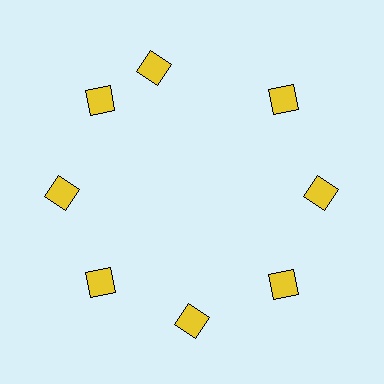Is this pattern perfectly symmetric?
No. The 8 yellow squares are arranged in a ring, but one element near the 12 o'clock position is rotated out of alignment along the ring, breaking the 8-fold rotational symmetry.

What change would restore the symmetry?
The symmetry would be restored by rotating it back into even spacing with its neighbors so that all 8 squares sit at equal angles and equal distance from the center.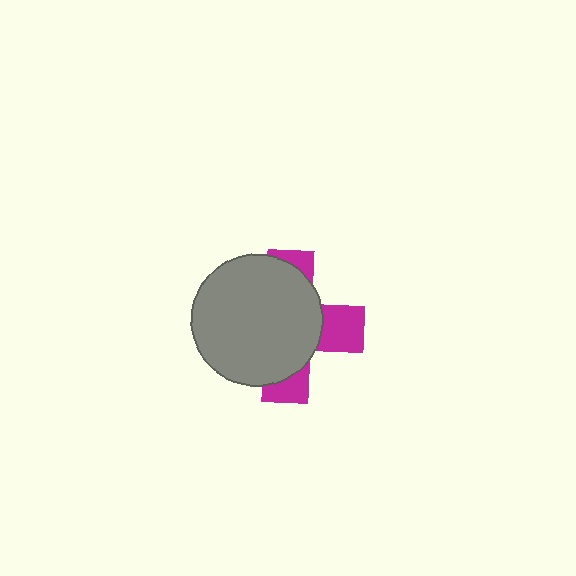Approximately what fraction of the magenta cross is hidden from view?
Roughly 68% of the magenta cross is hidden behind the gray circle.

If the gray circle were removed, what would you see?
You would see the complete magenta cross.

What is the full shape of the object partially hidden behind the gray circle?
The partially hidden object is a magenta cross.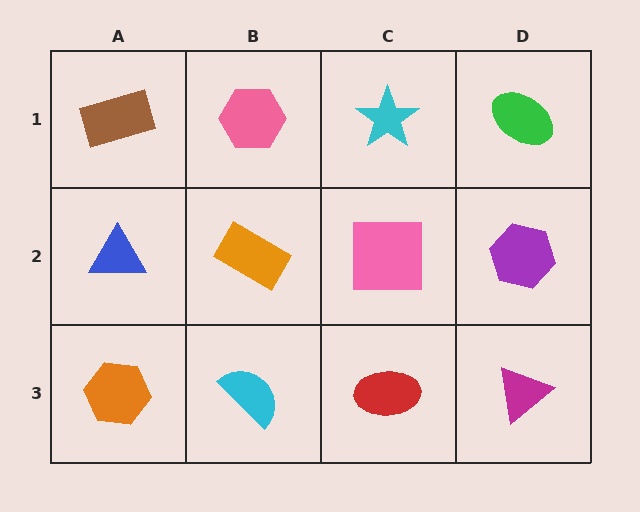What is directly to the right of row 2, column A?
An orange rectangle.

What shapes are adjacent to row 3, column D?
A purple hexagon (row 2, column D), a red ellipse (row 3, column C).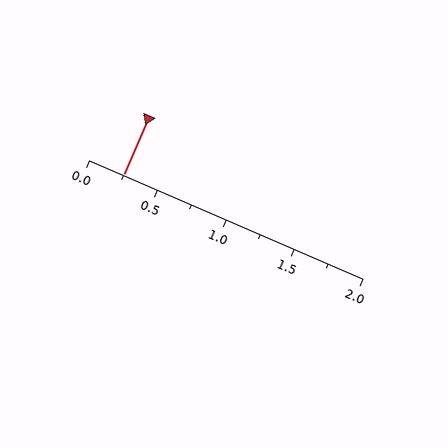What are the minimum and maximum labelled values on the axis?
The axis runs from 0.0 to 2.0.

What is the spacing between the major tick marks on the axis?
The major ticks are spaced 0.5 apart.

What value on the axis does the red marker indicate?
The marker indicates approximately 0.25.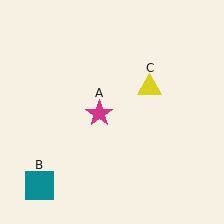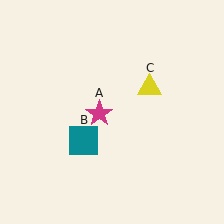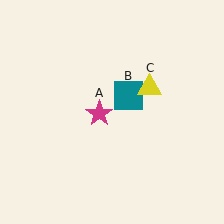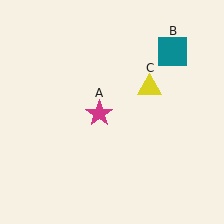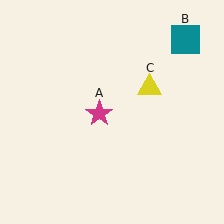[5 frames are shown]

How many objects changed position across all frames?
1 object changed position: teal square (object B).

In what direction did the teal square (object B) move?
The teal square (object B) moved up and to the right.